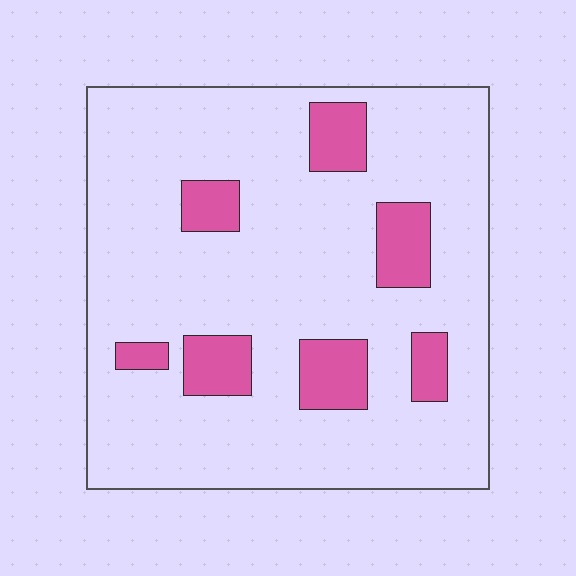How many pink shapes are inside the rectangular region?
7.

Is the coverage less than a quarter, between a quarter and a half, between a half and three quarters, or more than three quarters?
Less than a quarter.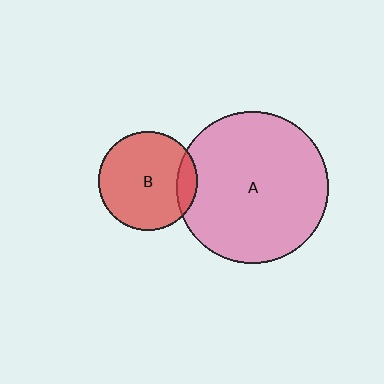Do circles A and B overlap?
Yes.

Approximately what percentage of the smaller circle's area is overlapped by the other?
Approximately 10%.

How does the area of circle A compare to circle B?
Approximately 2.4 times.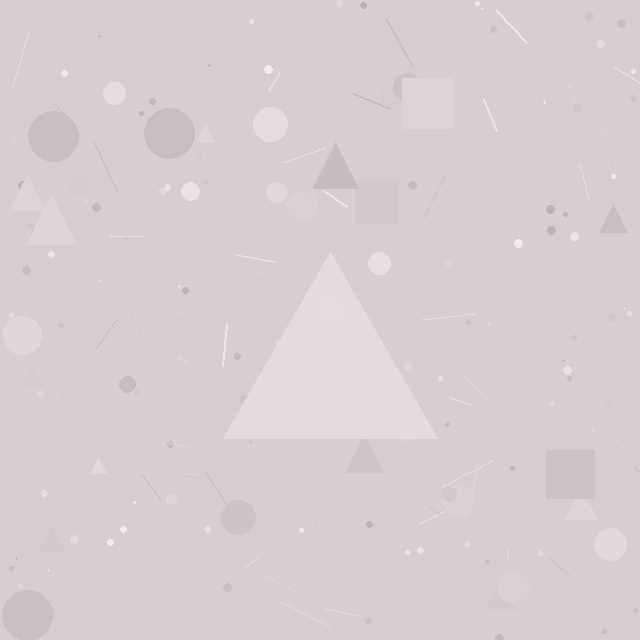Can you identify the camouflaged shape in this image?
The camouflaged shape is a triangle.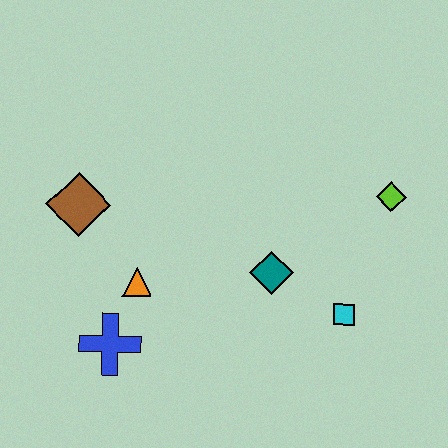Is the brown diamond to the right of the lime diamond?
No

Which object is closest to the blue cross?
The orange triangle is closest to the blue cross.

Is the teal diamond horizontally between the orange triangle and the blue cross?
No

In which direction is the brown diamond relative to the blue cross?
The brown diamond is above the blue cross.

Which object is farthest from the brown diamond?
The lime diamond is farthest from the brown diamond.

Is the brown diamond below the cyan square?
No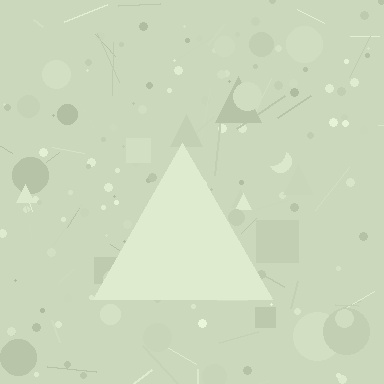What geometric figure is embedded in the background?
A triangle is embedded in the background.